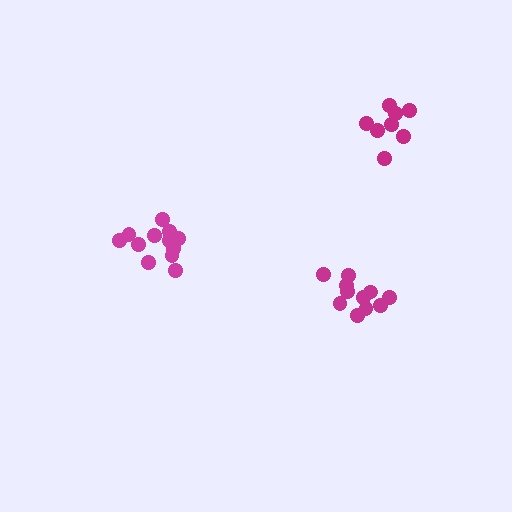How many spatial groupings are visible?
There are 3 spatial groupings.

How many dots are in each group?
Group 1: 8 dots, Group 2: 12 dots, Group 3: 11 dots (31 total).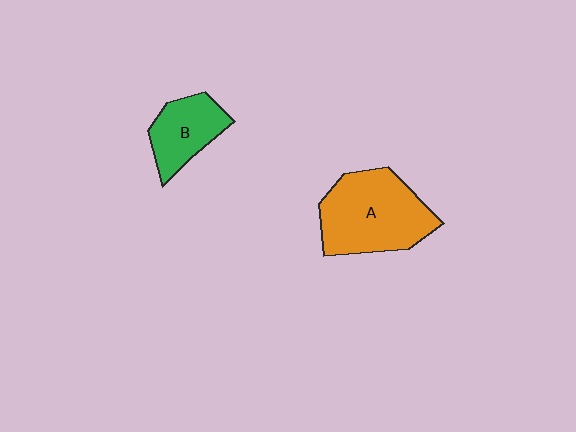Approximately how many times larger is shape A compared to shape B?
Approximately 1.8 times.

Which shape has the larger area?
Shape A (orange).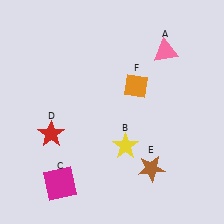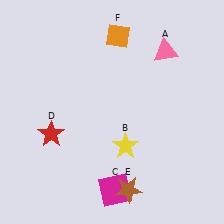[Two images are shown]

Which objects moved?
The objects that moved are: the magenta square (C), the brown star (E), the orange diamond (F).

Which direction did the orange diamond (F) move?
The orange diamond (F) moved up.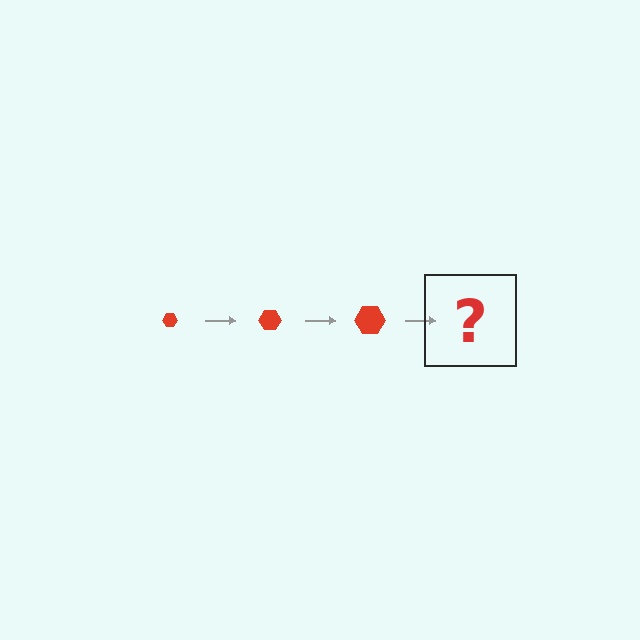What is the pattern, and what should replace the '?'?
The pattern is that the hexagon gets progressively larger each step. The '?' should be a red hexagon, larger than the previous one.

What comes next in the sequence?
The next element should be a red hexagon, larger than the previous one.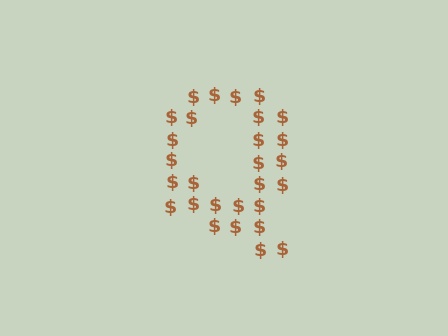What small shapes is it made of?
It is made of small dollar signs.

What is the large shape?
The large shape is the letter Q.